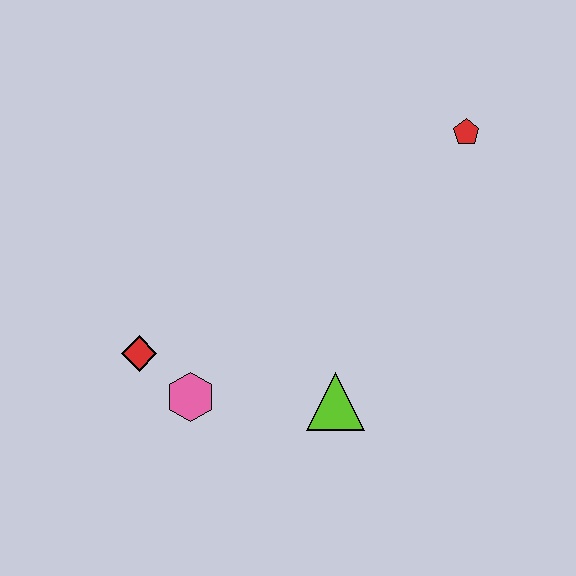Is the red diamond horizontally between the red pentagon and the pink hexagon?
No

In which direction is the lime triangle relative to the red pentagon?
The lime triangle is below the red pentagon.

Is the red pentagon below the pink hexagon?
No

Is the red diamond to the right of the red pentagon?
No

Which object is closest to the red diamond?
The pink hexagon is closest to the red diamond.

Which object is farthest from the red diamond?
The red pentagon is farthest from the red diamond.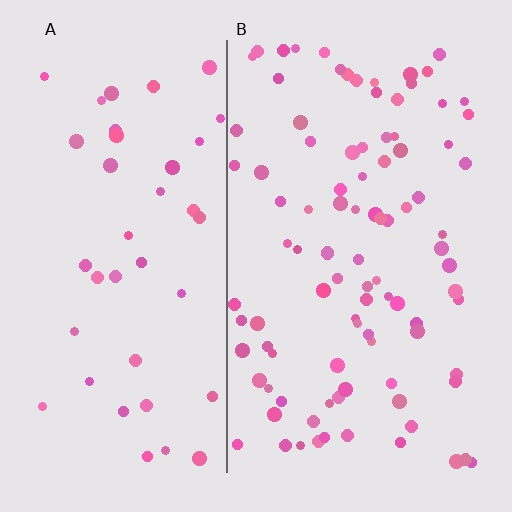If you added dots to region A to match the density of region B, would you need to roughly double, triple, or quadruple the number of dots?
Approximately double.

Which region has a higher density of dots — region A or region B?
B (the right).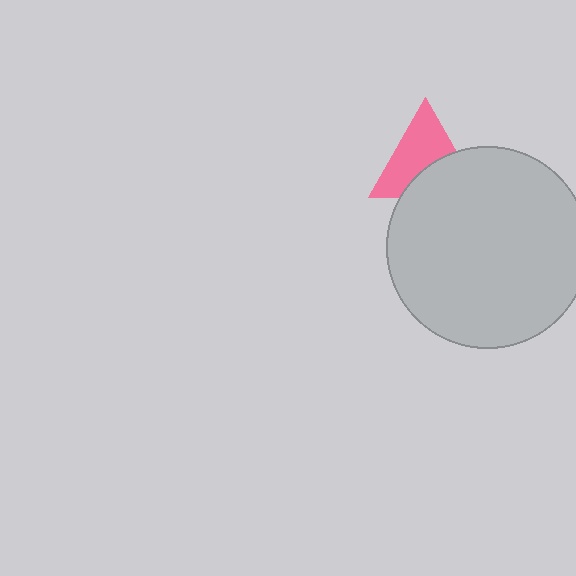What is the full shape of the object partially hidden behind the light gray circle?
The partially hidden object is a pink triangle.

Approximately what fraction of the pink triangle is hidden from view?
Roughly 39% of the pink triangle is hidden behind the light gray circle.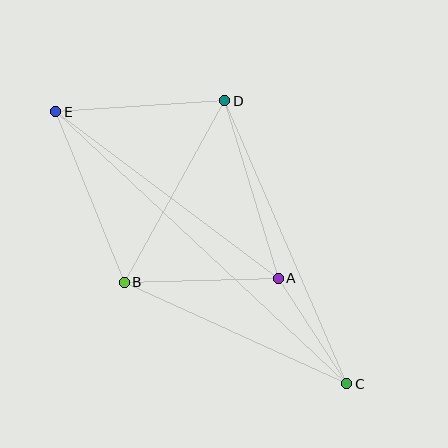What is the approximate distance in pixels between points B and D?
The distance between B and D is approximately 208 pixels.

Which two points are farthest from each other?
Points C and E are farthest from each other.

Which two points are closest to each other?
Points A and C are closest to each other.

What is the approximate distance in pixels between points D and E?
The distance between D and E is approximately 169 pixels.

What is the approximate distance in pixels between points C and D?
The distance between C and D is approximately 308 pixels.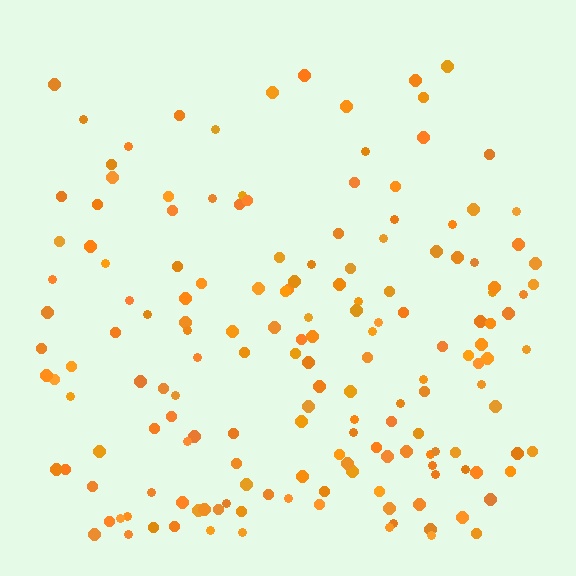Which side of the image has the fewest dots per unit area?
The top.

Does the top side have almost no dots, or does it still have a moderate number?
Still a moderate number, just noticeably fewer than the bottom.